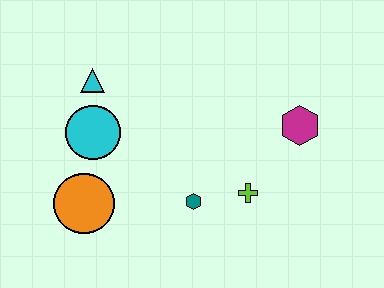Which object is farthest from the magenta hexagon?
The orange circle is farthest from the magenta hexagon.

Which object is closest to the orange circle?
The cyan circle is closest to the orange circle.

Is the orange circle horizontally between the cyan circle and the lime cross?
No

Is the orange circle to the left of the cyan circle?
Yes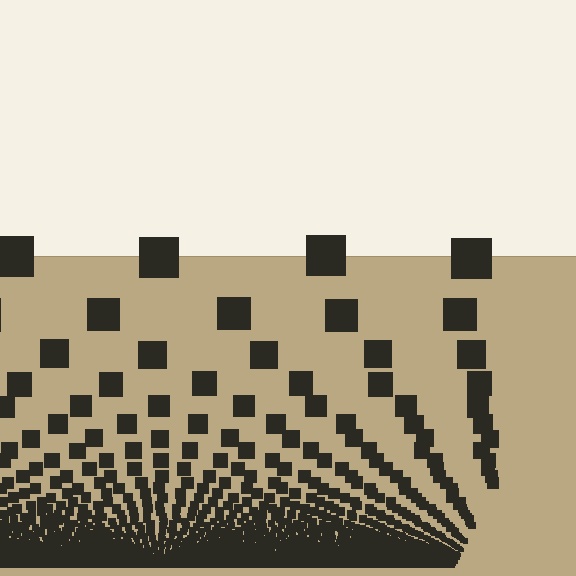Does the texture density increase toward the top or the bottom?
Density increases toward the bottom.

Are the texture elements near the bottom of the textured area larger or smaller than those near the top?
Smaller. The gradient is inverted — elements near the bottom are smaller and denser.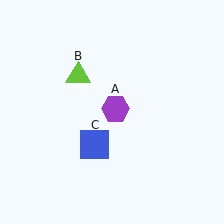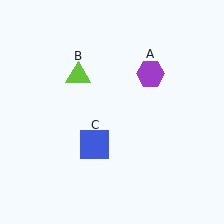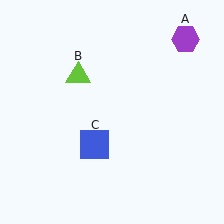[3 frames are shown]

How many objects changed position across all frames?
1 object changed position: purple hexagon (object A).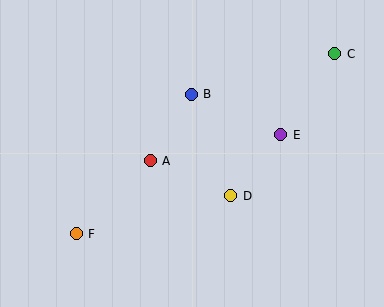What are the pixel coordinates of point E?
Point E is at (281, 135).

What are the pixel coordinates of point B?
Point B is at (191, 94).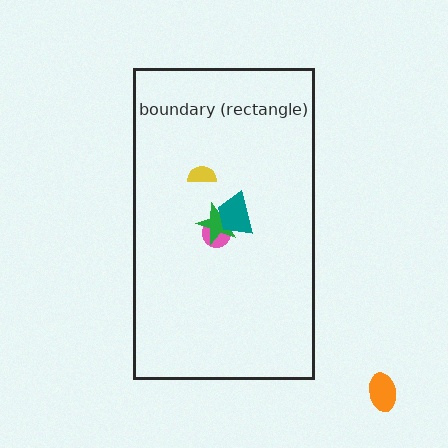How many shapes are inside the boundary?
4 inside, 1 outside.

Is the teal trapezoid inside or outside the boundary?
Inside.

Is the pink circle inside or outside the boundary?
Inside.